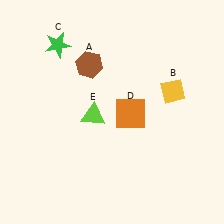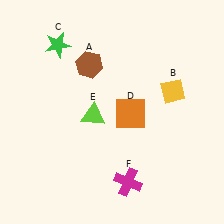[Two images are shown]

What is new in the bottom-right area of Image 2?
A magenta cross (F) was added in the bottom-right area of Image 2.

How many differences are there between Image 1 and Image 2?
There is 1 difference between the two images.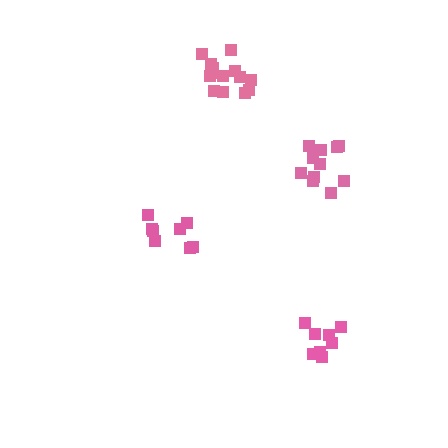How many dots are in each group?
Group 1: 8 dots, Group 2: 11 dots, Group 3: 8 dots, Group 4: 14 dots (41 total).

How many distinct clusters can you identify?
There are 4 distinct clusters.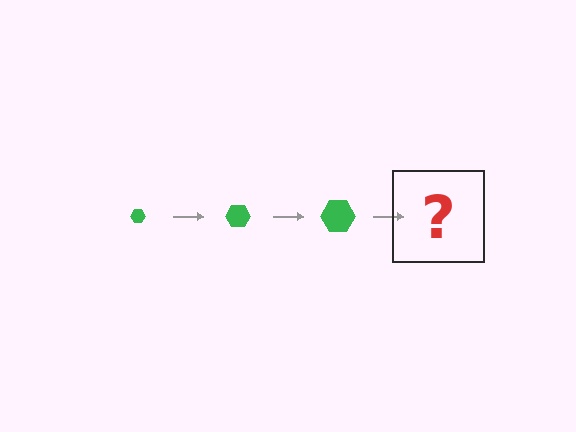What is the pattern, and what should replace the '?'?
The pattern is that the hexagon gets progressively larger each step. The '?' should be a green hexagon, larger than the previous one.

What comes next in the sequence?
The next element should be a green hexagon, larger than the previous one.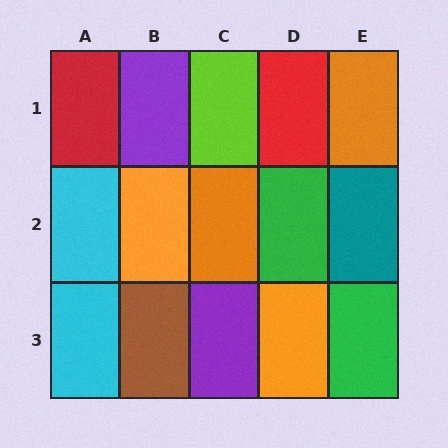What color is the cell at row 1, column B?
Purple.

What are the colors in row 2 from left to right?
Cyan, orange, orange, green, teal.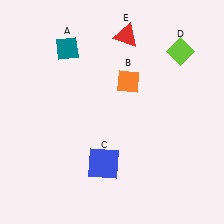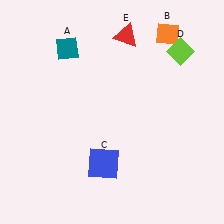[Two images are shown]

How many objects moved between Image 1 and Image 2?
1 object moved between the two images.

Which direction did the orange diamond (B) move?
The orange diamond (B) moved up.